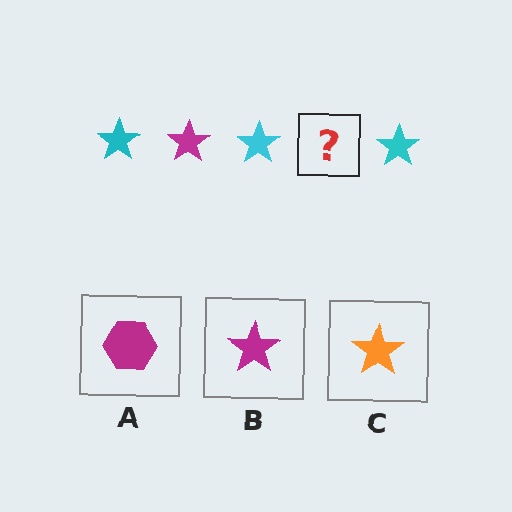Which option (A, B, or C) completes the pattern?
B.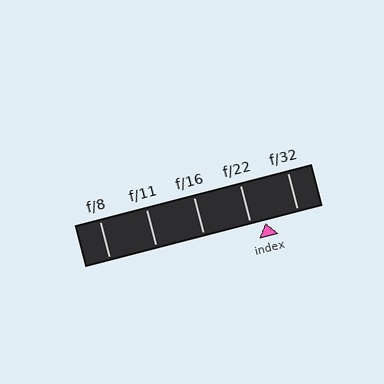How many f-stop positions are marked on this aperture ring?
There are 5 f-stop positions marked.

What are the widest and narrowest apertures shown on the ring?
The widest aperture shown is f/8 and the narrowest is f/32.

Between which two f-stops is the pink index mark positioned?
The index mark is between f/22 and f/32.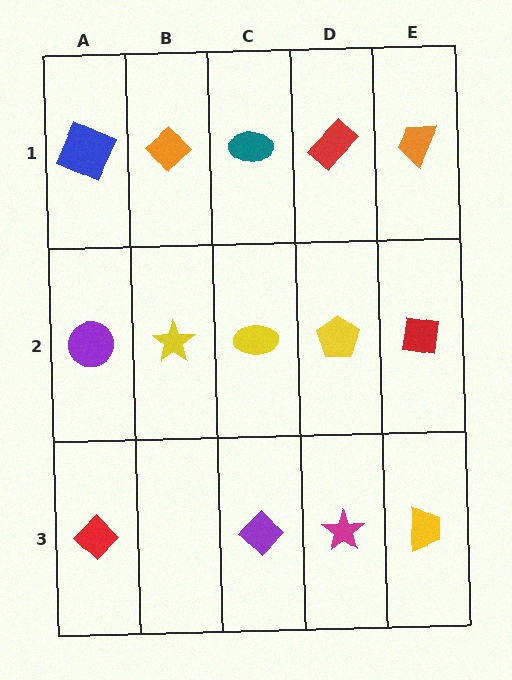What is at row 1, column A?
A blue square.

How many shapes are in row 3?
4 shapes.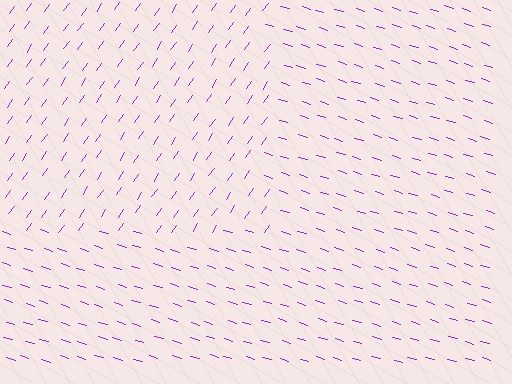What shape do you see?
I see a rectangle.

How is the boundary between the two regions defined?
The boundary is defined purely by a change in line orientation (approximately 73 degrees difference). All lines are the same color and thickness.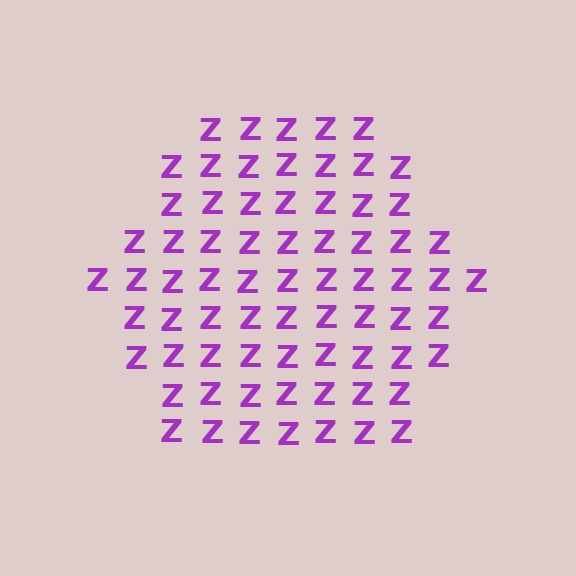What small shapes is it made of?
It is made of small letter Z's.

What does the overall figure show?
The overall figure shows a hexagon.